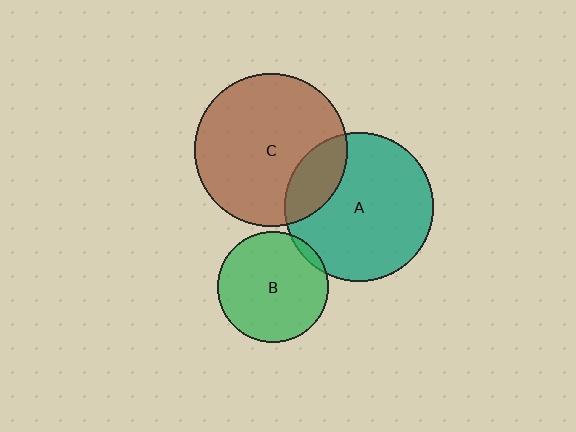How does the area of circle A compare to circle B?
Approximately 1.8 times.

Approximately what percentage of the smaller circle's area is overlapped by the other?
Approximately 20%.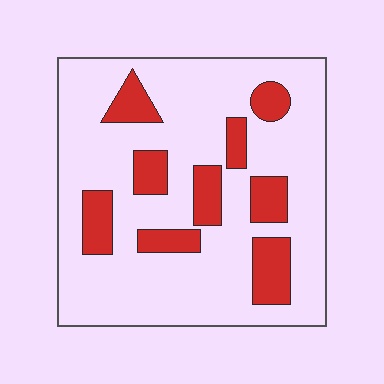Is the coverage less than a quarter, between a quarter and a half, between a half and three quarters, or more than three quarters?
Less than a quarter.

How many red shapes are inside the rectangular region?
9.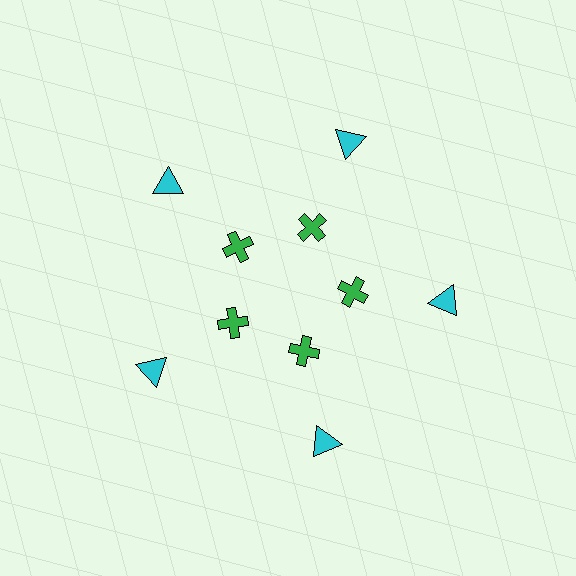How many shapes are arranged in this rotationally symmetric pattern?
There are 10 shapes, arranged in 5 groups of 2.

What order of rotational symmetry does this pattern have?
This pattern has 5-fold rotational symmetry.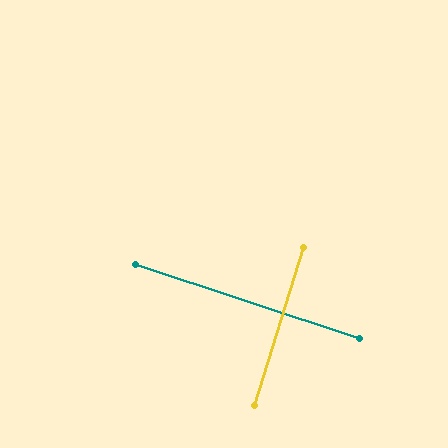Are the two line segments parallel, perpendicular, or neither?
Perpendicular — they meet at approximately 89°.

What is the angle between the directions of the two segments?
Approximately 89 degrees.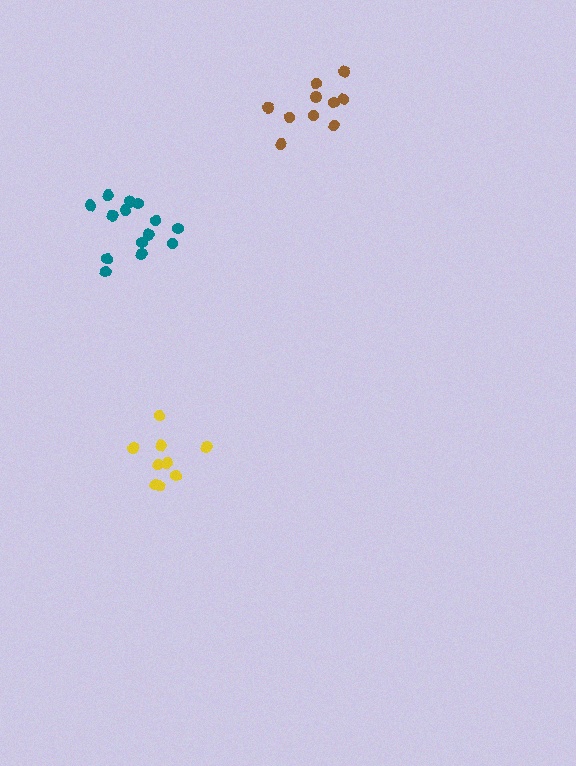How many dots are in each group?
Group 1: 14 dots, Group 2: 10 dots, Group 3: 9 dots (33 total).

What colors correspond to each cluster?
The clusters are colored: teal, brown, yellow.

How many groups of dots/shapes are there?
There are 3 groups.